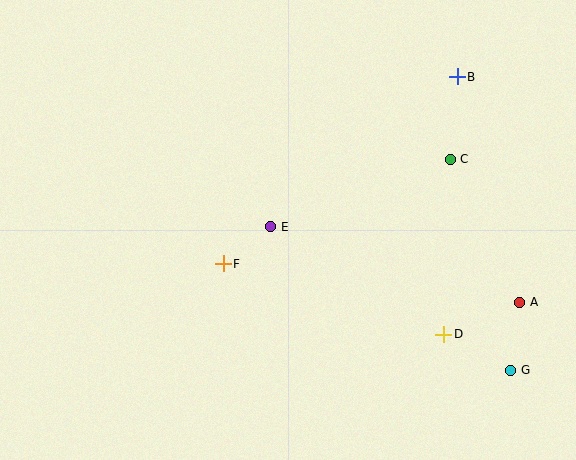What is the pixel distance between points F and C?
The distance between F and C is 250 pixels.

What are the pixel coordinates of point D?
Point D is at (444, 334).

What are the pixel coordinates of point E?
Point E is at (271, 227).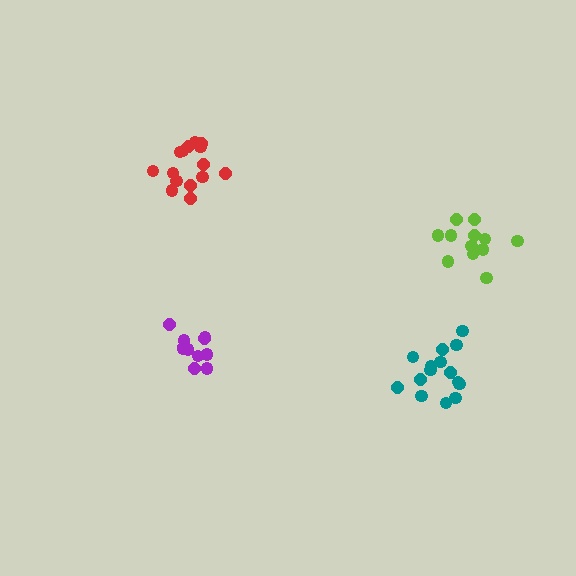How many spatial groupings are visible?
There are 4 spatial groupings.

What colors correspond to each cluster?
The clusters are colored: teal, lime, purple, red.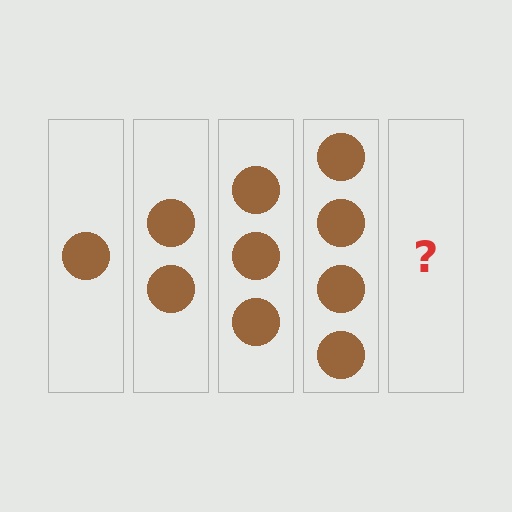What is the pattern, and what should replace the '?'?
The pattern is that each step adds one more circle. The '?' should be 5 circles.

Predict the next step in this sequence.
The next step is 5 circles.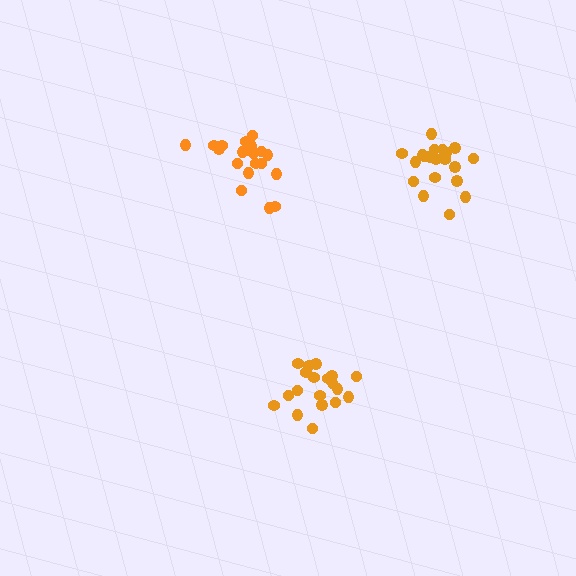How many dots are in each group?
Group 1: 20 dots, Group 2: 19 dots, Group 3: 20 dots (59 total).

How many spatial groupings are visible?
There are 3 spatial groupings.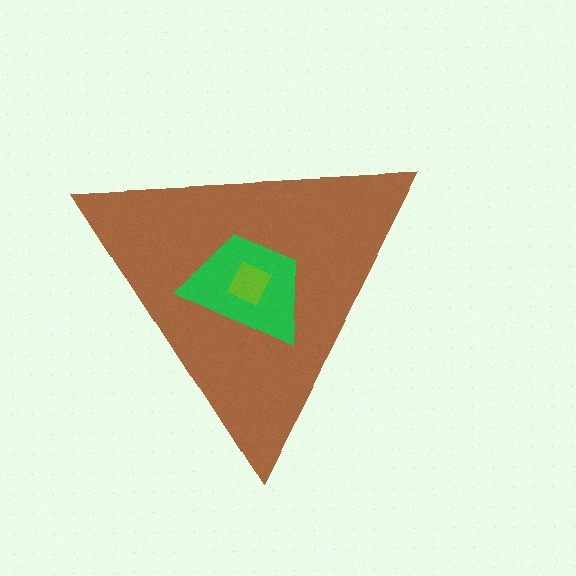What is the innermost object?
The lime square.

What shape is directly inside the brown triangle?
The green trapezoid.